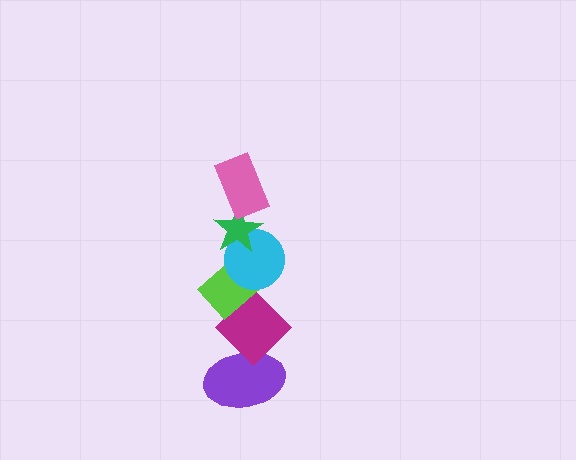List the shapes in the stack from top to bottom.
From top to bottom: the pink rectangle, the green star, the cyan circle, the lime rectangle, the magenta diamond, the purple ellipse.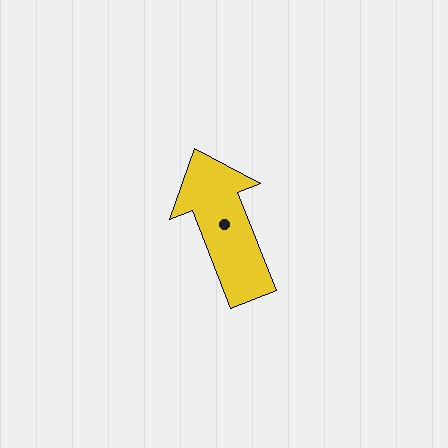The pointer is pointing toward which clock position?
Roughly 11 o'clock.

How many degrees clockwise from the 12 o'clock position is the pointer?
Approximately 339 degrees.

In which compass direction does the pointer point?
North.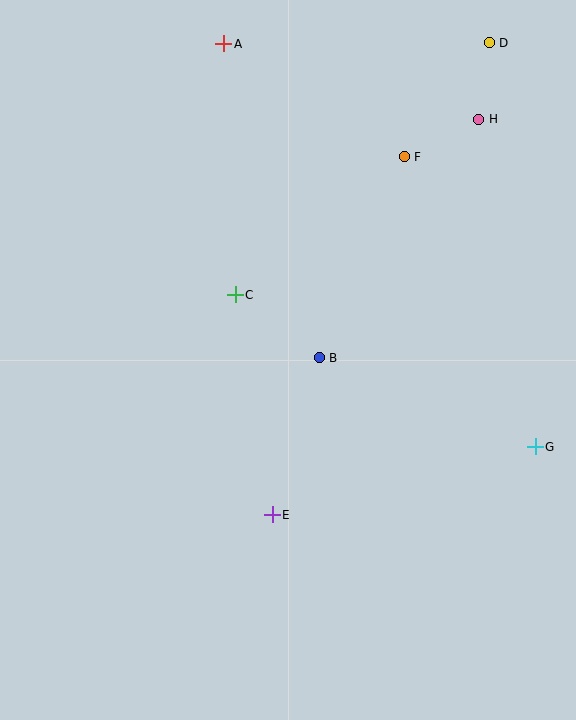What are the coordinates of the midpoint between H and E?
The midpoint between H and E is at (375, 317).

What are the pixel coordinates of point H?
Point H is at (479, 119).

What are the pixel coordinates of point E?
Point E is at (272, 515).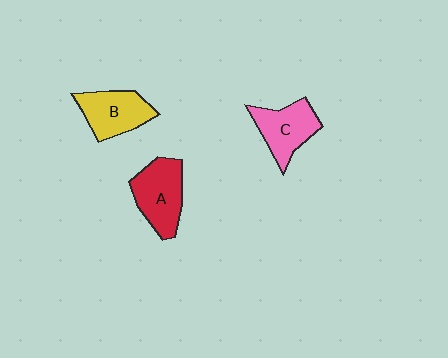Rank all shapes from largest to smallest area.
From largest to smallest: A (red), B (yellow), C (pink).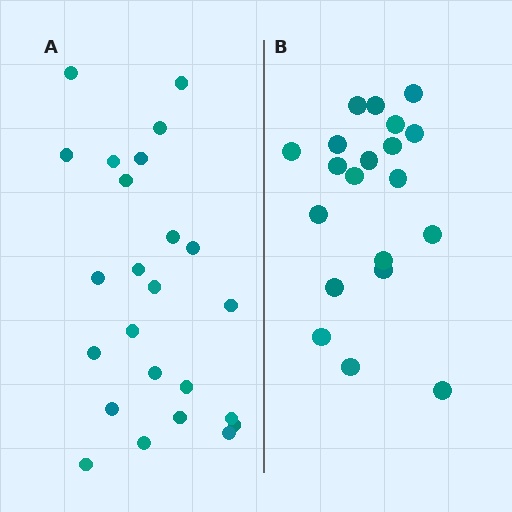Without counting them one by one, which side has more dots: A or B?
Region A (the left region) has more dots.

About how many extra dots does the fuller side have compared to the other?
Region A has about 4 more dots than region B.